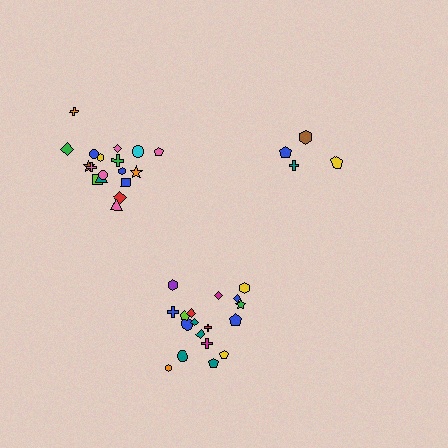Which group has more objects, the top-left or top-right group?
The top-left group.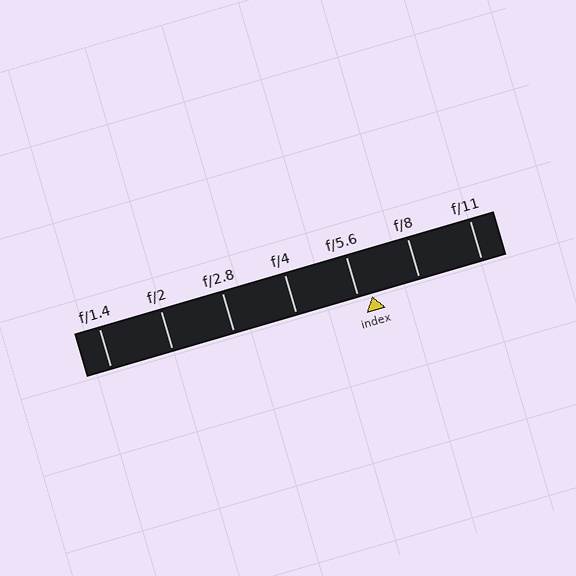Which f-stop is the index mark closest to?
The index mark is closest to f/5.6.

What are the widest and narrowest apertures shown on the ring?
The widest aperture shown is f/1.4 and the narrowest is f/11.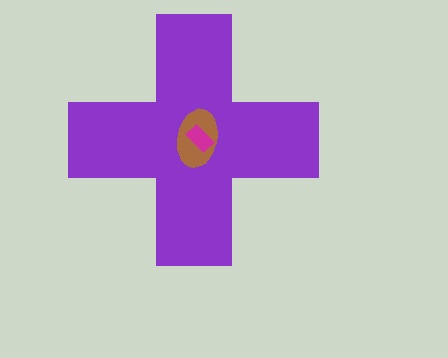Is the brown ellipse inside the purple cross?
Yes.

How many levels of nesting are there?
3.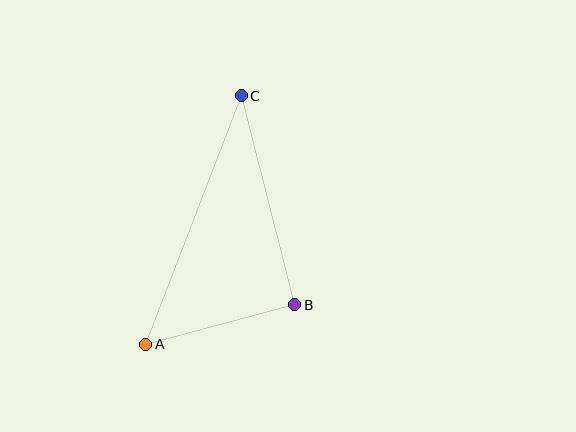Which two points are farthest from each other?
Points A and C are farthest from each other.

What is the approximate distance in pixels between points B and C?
The distance between B and C is approximately 216 pixels.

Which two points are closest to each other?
Points A and B are closest to each other.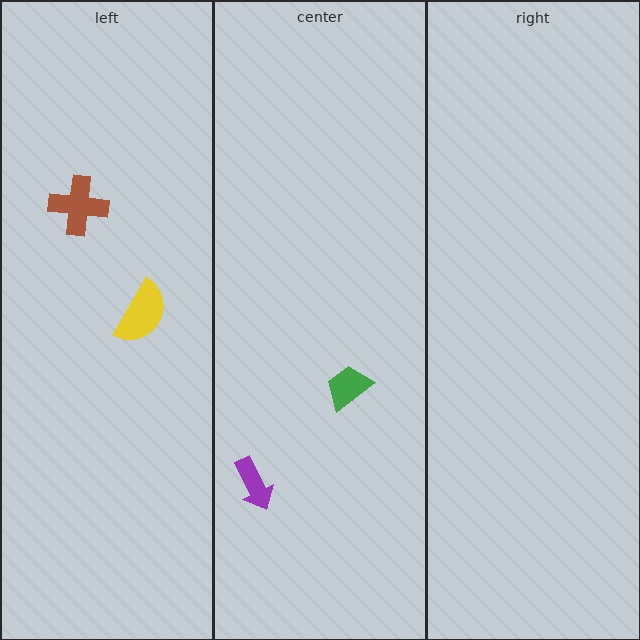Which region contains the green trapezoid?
The center region.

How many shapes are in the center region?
2.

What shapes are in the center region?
The purple arrow, the green trapezoid.